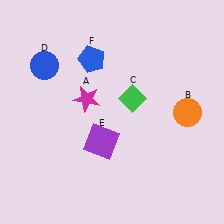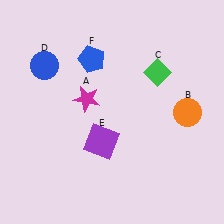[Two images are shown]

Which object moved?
The green diamond (C) moved up.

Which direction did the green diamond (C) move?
The green diamond (C) moved up.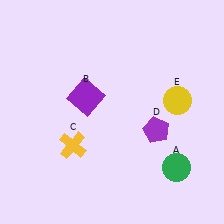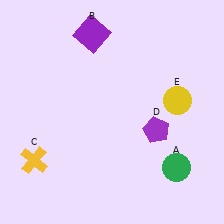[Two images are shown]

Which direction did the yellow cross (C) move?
The yellow cross (C) moved left.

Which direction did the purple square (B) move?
The purple square (B) moved up.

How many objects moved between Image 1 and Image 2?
2 objects moved between the two images.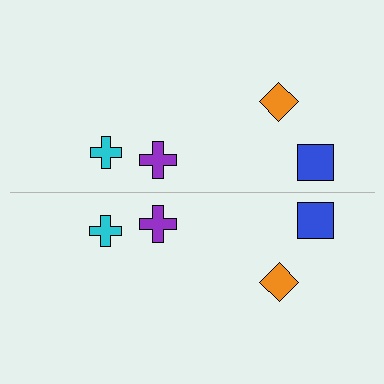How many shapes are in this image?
There are 8 shapes in this image.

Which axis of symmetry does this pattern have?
The pattern has a horizontal axis of symmetry running through the center of the image.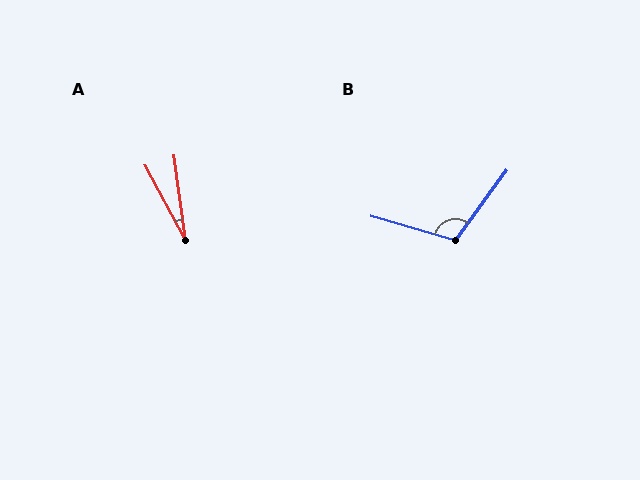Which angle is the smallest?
A, at approximately 21 degrees.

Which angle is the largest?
B, at approximately 110 degrees.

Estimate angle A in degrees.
Approximately 21 degrees.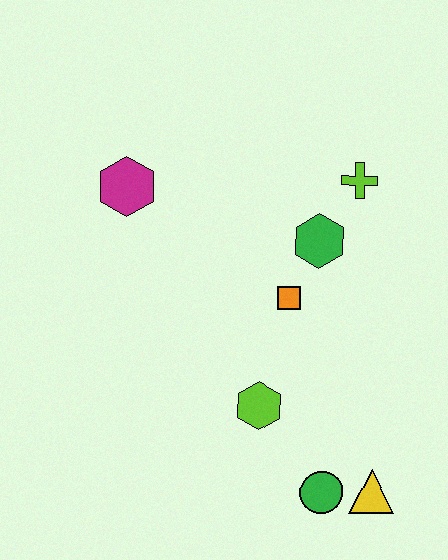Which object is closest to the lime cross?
The green hexagon is closest to the lime cross.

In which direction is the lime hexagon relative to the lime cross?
The lime hexagon is below the lime cross.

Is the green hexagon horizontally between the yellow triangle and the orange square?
Yes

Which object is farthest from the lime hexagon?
The magenta hexagon is farthest from the lime hexagon.